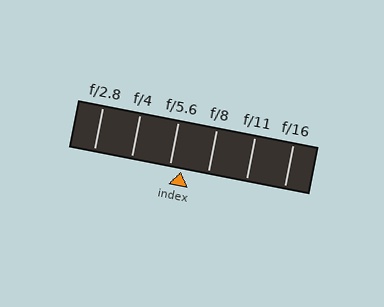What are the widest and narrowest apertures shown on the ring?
The widest aperture shown is f/2.8 and the narrowest is f/16.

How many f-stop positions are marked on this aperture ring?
There are 6 f-stop positions marked.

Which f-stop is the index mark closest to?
The index mark is closest to f/5.6.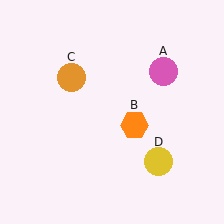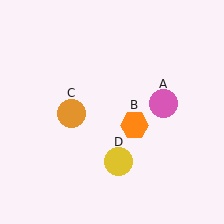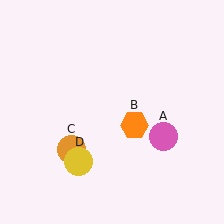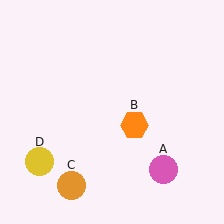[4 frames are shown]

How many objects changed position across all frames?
3 objects changed position: pink circle (object A), orange circle (object C), yellow circle (object D).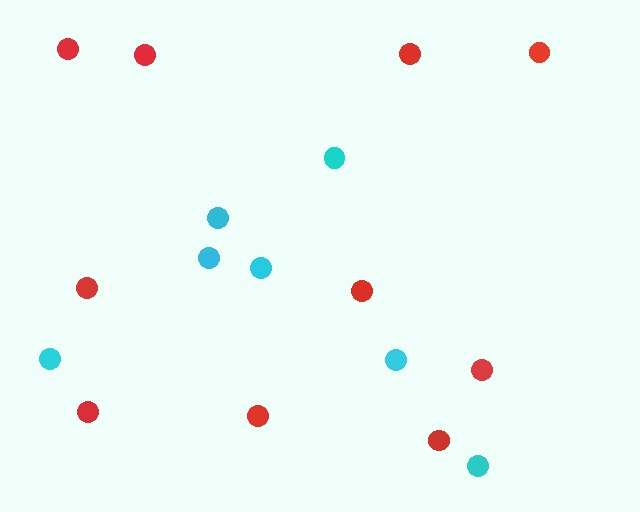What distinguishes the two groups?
There are 2 groups: one group of red circles (10) and one group of cyan circles (7).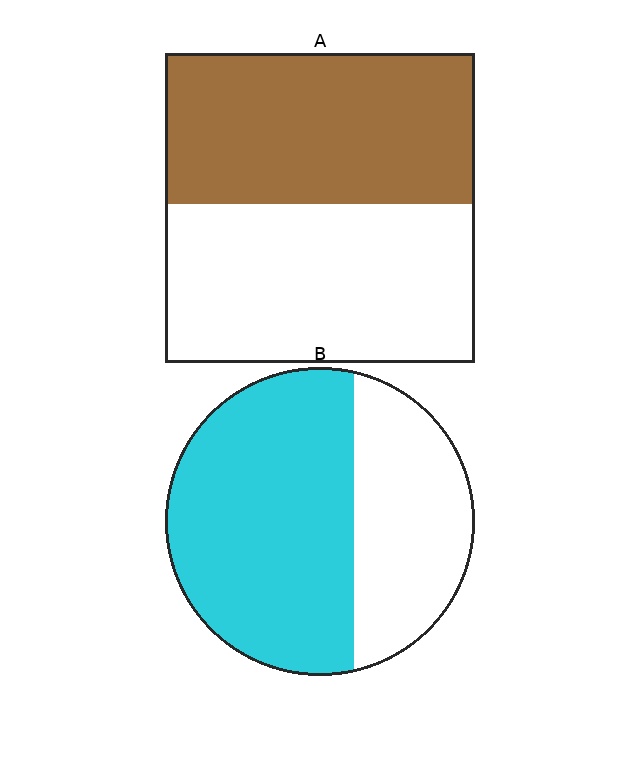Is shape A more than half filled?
Roughly half.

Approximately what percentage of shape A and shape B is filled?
A is approximately 50% and B is approximately 65%.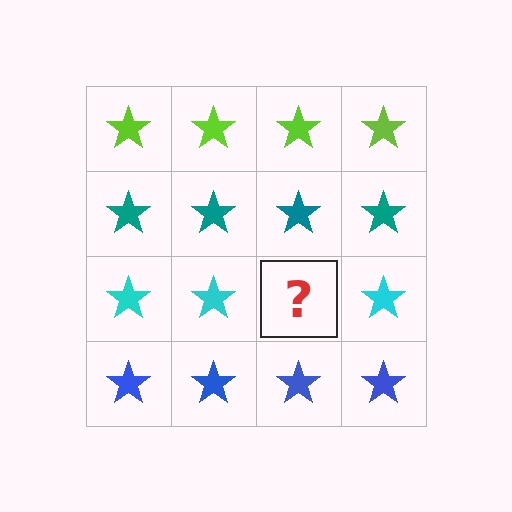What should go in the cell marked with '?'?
The missing cell should contain a cyan star.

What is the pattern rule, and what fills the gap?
The rule is that each row has a consistent color. The gap should be filled with a cyan star.